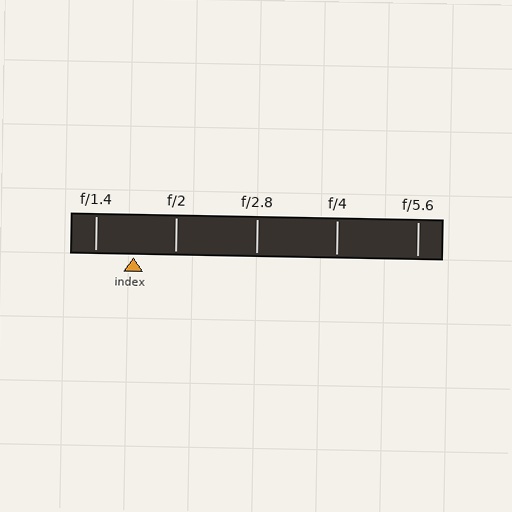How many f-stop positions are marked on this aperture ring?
There are 5 f-stop positions marked.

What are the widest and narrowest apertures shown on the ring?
The widest aperture shown is f/1.4 and the narrowest is f/5.6.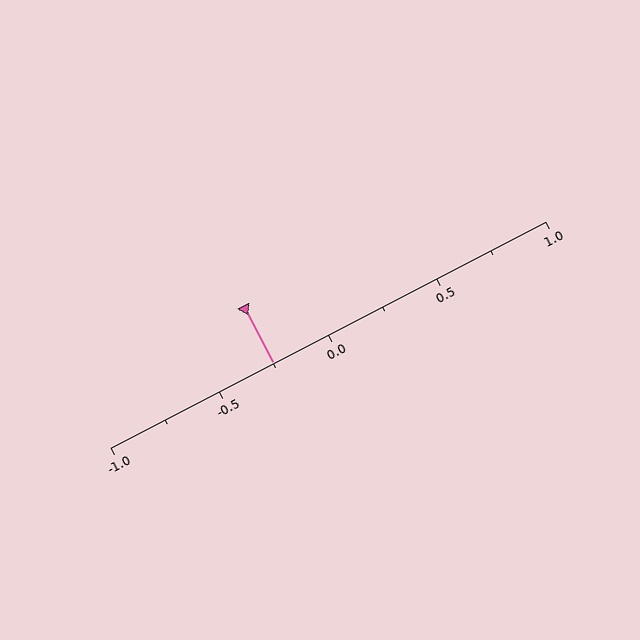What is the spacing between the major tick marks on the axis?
The major ticks are spaced 0.5 apart.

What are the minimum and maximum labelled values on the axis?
The axis runs from -1.0 to 1.0.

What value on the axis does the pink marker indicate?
The marker indicates approximately -0.25.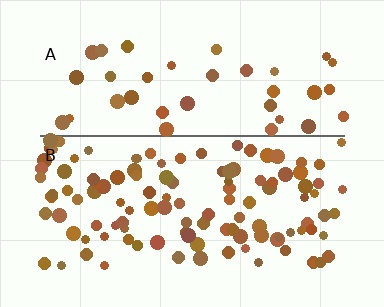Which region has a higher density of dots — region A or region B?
B (the bottom).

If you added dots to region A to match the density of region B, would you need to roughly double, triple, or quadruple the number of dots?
Approximately triple.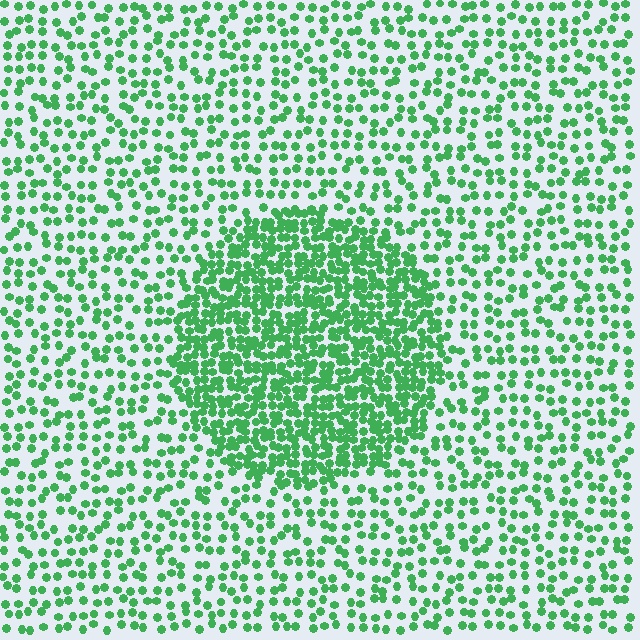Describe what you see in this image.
The image contains small green elements arranged at two different densities. A circle-shaped region is visible where the elements are more densely packed than the surrounding area.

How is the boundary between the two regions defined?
The boundary is defined by a change in element density (approximately 2.3x ratio). All elements are the same color, size, and shape.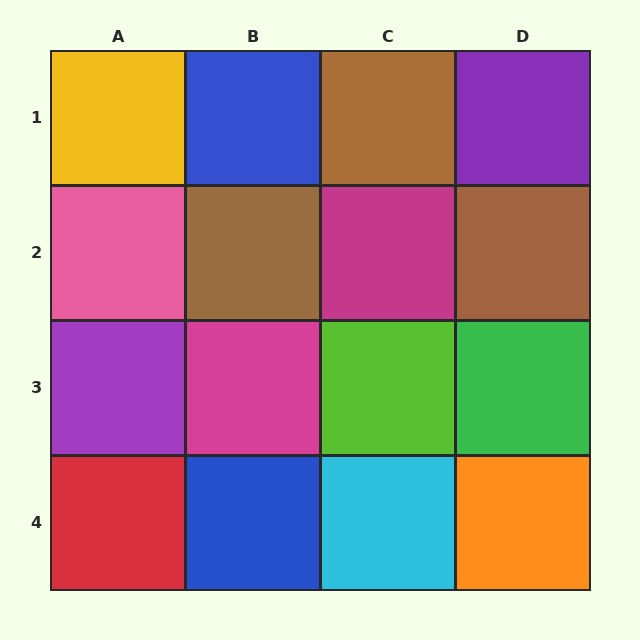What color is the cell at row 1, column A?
Yellow.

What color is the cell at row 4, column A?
Red.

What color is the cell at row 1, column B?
Blue.